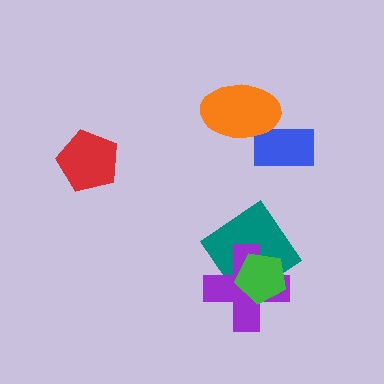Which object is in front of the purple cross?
The green pentagon is in front of the purple cross.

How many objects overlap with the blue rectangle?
1 object overlaps with the blue rectangle.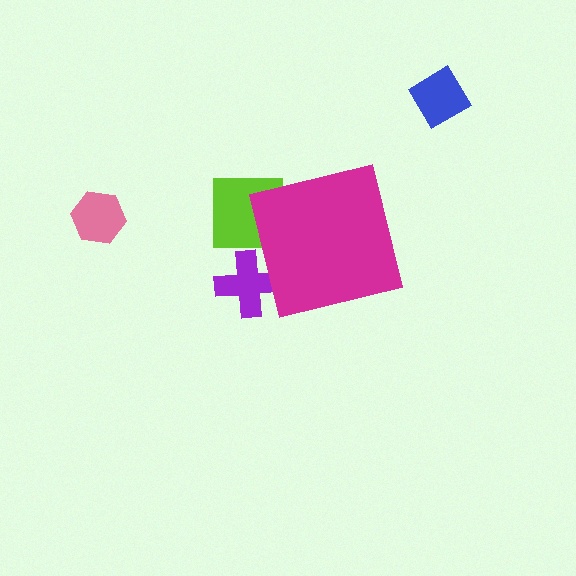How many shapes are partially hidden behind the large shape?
2 shapes are partially hidden.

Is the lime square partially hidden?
Yes, the lime square is partially hidden behind the magenta square.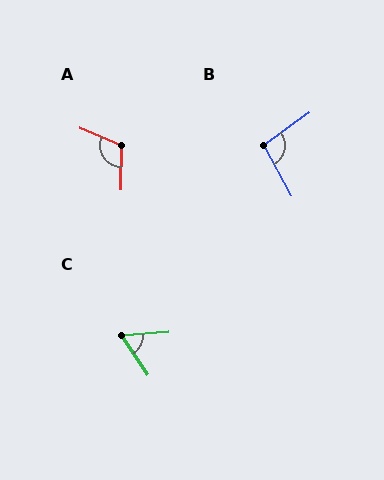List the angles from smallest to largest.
C (60°), B (98°), A (112°).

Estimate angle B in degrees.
Approximately 98 degrees.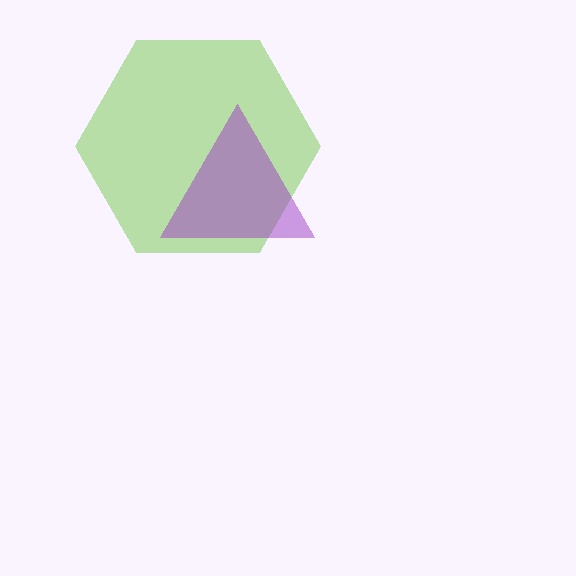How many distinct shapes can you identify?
There are 2 distinct shapes: a lime hexagon, a purple triangle.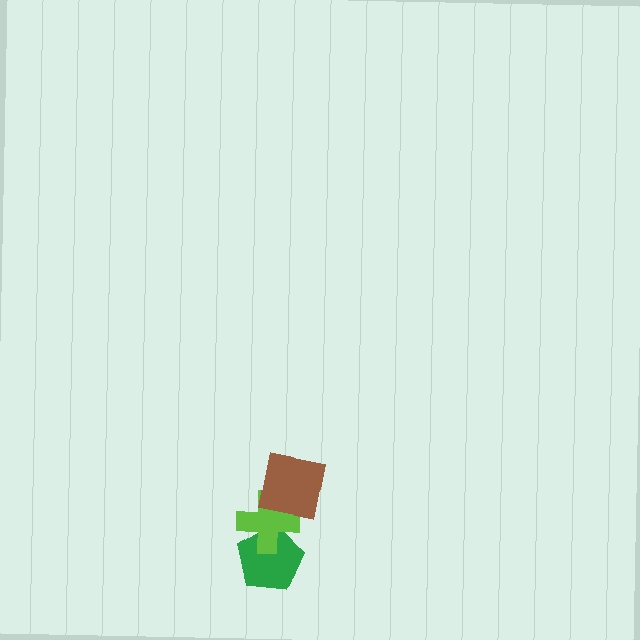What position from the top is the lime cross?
The lime cross is 2nd from the top.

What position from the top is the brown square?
The brown square is 1st from the top.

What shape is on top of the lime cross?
The brown square is on top of the lime cross.